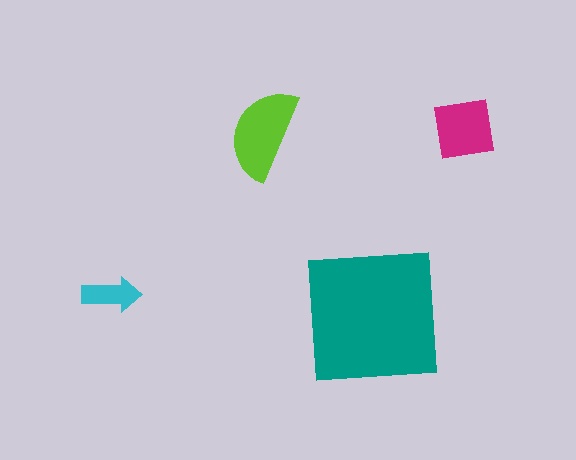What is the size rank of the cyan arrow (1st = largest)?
4th.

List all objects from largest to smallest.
The teal square, the lime semicircle, the magenta square, the cyan arrow.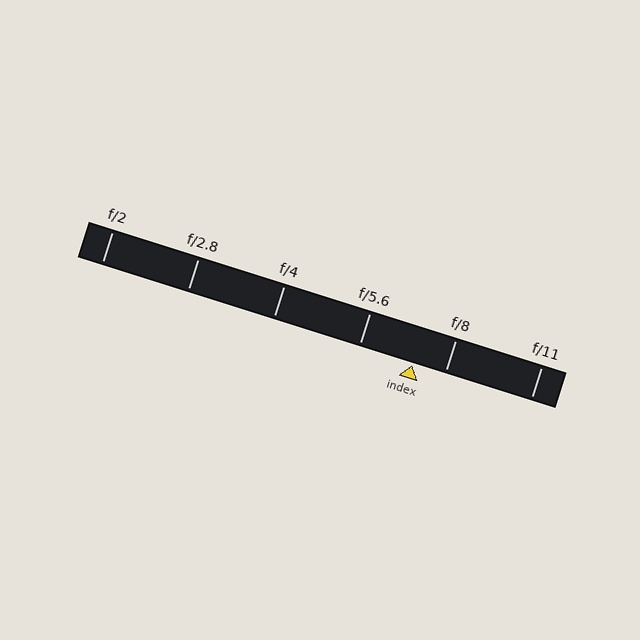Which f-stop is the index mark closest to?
The index mark is closest to f/8.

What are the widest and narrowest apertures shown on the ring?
The widest aperture shown is f/2 and the narrowest is f/11.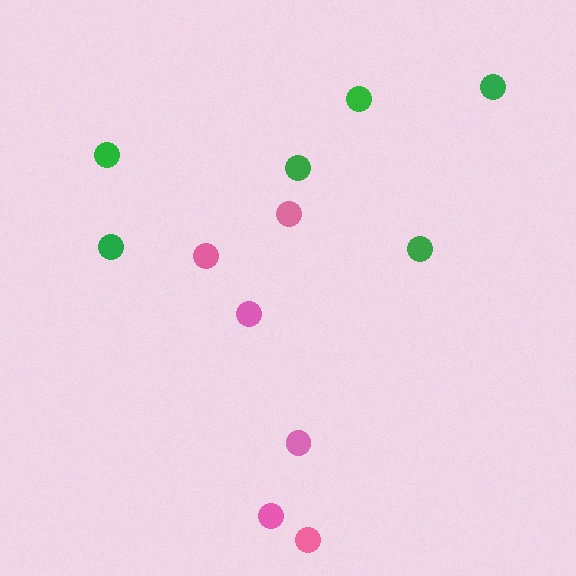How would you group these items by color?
There are 2 groups: one group of green circles (6) and one group of pink circles (6).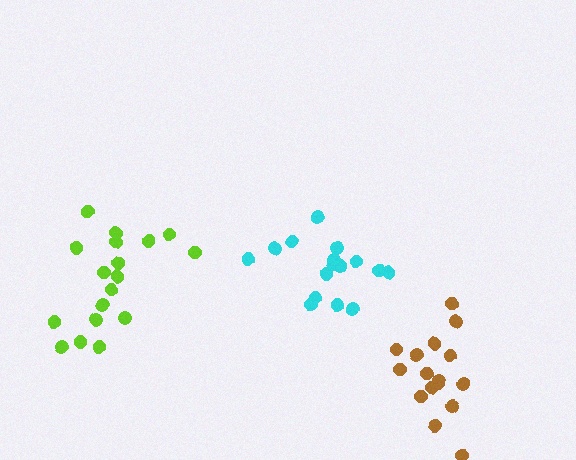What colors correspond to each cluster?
The clusters are colored: cyan, lime, brown.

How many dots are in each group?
Group 1: 16 dots, Group 2: 18 dots, Group 3: 16 dots (50 total).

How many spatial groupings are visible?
There are 3 spatial groupings.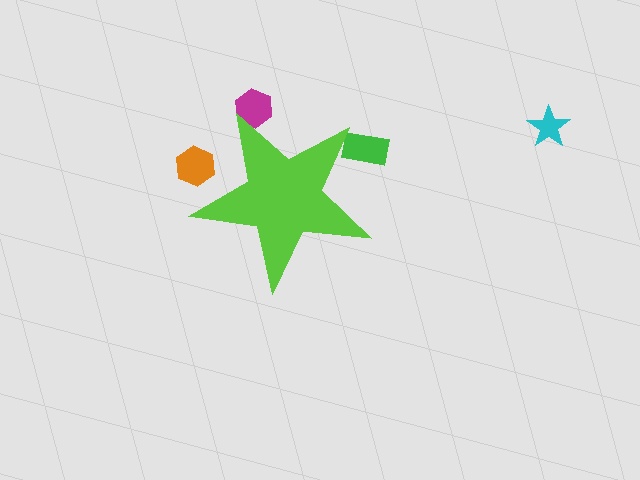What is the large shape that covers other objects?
A lime star.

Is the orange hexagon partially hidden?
Yes, the orange hexagon is partially hidden behind the lime star.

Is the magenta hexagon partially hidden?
Yes, the magenta hexagon is partially hidden behind the lime star.